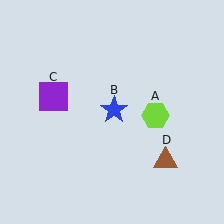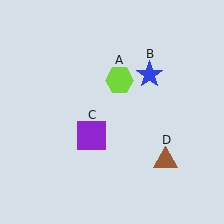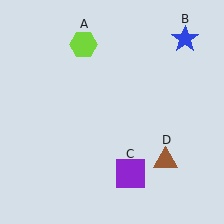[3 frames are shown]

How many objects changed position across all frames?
3 objects changed position: lime hexagon (object A), blue star (object B), purple square (object C).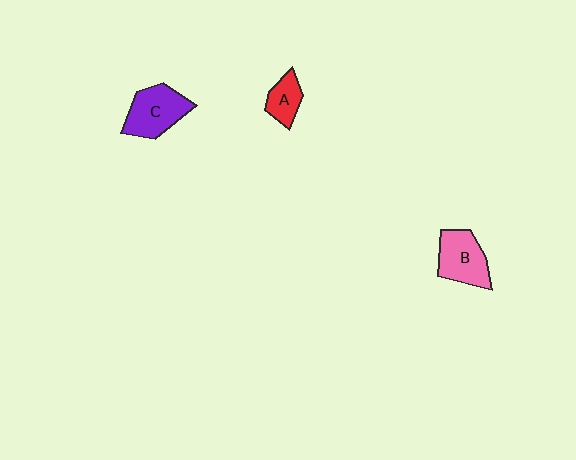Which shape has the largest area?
Shape C (purple).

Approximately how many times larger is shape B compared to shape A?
Approximately 1.7 times.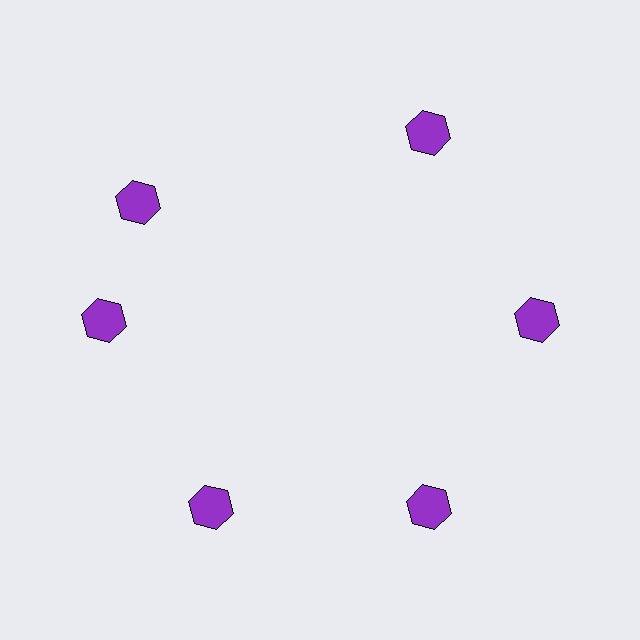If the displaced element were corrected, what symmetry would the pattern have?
It would have 6-fold rotational symmetry — the pattern would map onto itself every 60 degrees.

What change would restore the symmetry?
The symmetry would be restored by rotating it back into even spacing with its neighbors so that all 6 hexagons sit at equal angles and equal distance from the center.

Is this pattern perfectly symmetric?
No. The 6 purple hexagons are arranged in a ring, but one element near the 11 o'clock position is rotated out of alignment along the ring, breaking the 6-fold rotational symmetry.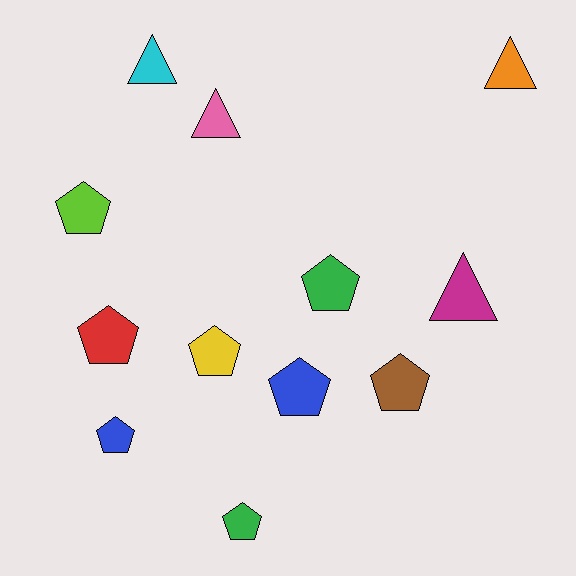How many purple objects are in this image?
There are no purple objects.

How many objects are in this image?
There are 12 objects.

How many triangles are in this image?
There are 4 triangles.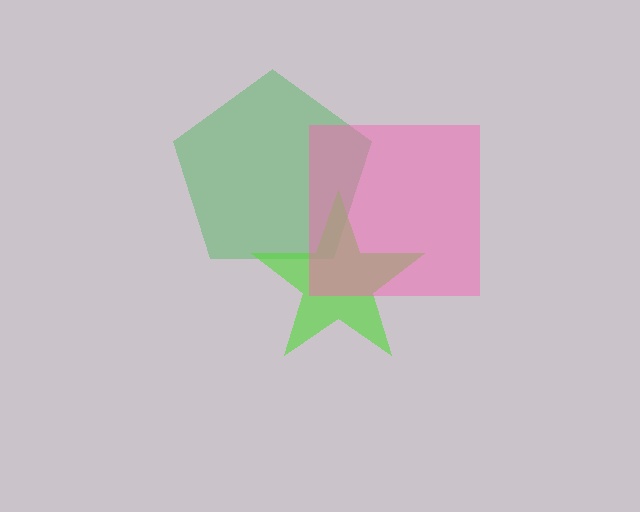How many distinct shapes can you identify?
There are 3 distinct shapes: a green pentagon, a lime star, a pink square.